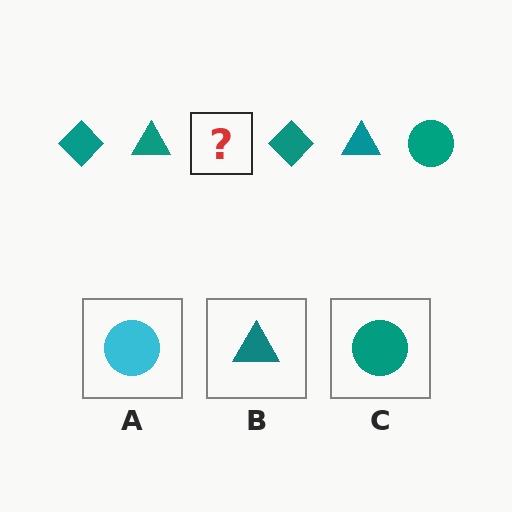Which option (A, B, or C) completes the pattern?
C.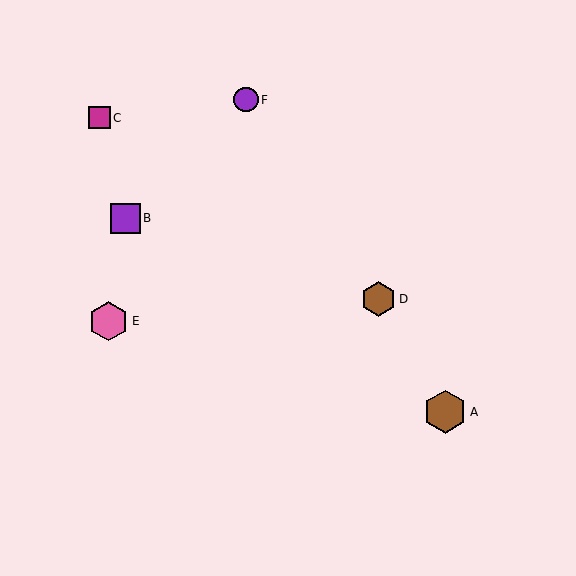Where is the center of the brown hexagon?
The center of the brown hexagon is at (445, 412).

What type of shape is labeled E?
Shape E is a pink hexagon.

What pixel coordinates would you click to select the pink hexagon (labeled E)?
Click at (109, 321) to select the pink hexagon E.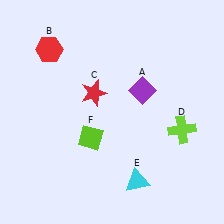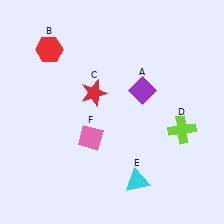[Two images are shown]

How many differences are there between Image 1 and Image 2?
There is 1 difference between the two images.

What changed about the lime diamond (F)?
In Image 1, F is lime. In Image 2, it changed to pink.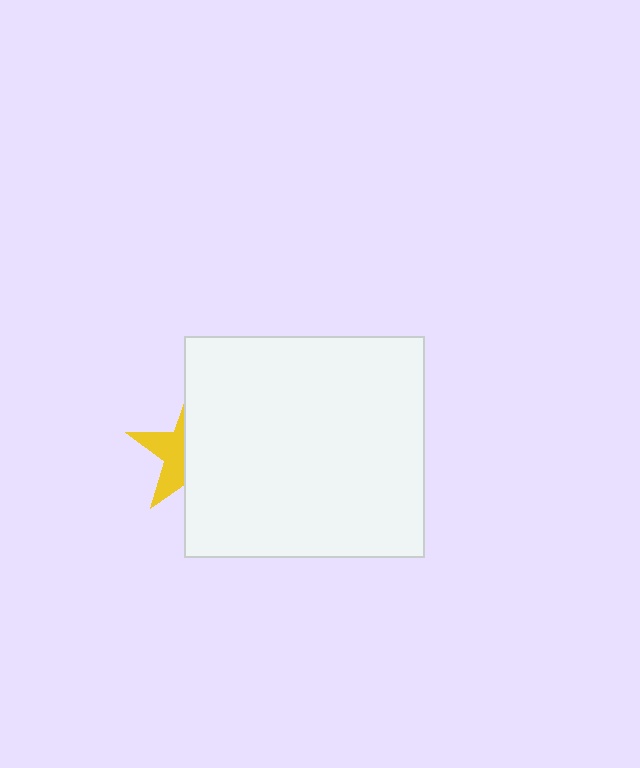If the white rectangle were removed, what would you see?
You would see the complete yellow star.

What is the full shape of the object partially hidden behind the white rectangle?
The partially hidden object is a yellow star.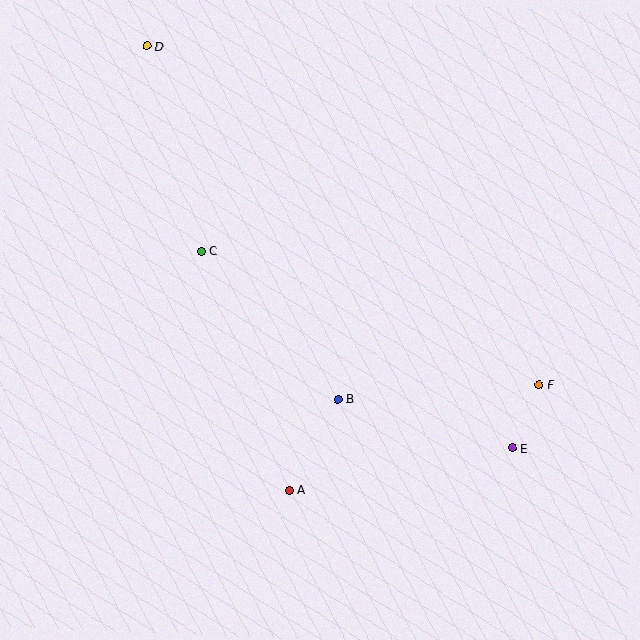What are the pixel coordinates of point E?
Point E is at (512, 448).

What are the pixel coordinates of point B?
Point B is at (338, 399).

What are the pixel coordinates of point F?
Point F is at (539, 385).